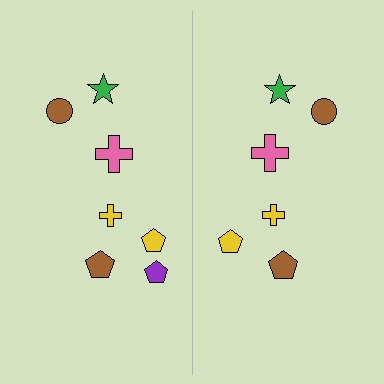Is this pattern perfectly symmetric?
No, the pattern is not perfectly symmetric. A purple pentagon is missing from the right side.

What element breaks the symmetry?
A purple pentagon is missing from the right side.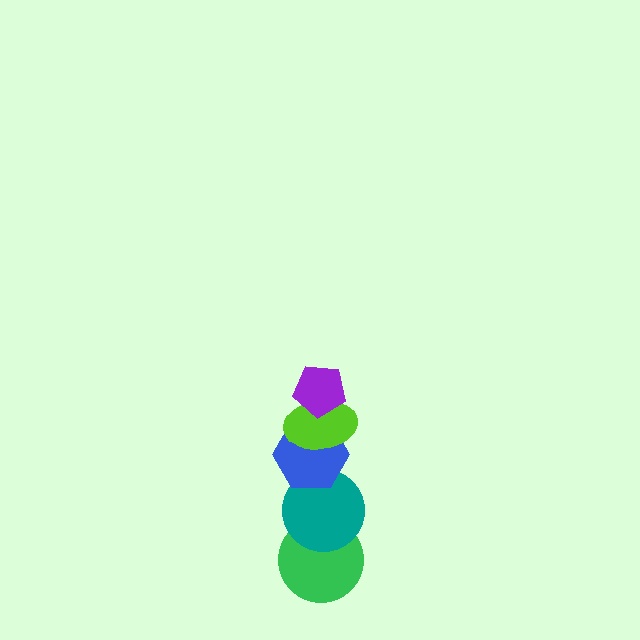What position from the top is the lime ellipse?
The lime ellipse is 2nd from the top.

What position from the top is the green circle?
The green circle is 5th from the top.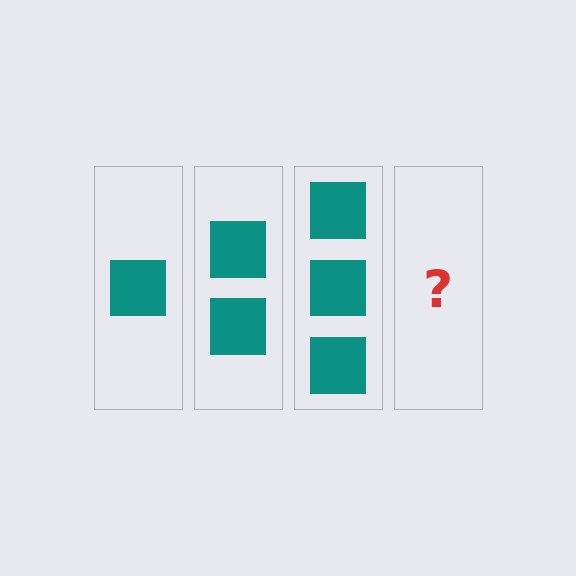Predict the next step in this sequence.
The next step is 4 squares.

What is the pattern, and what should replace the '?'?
The pattern is that each step adds one more square. The '?' should be 4 squares.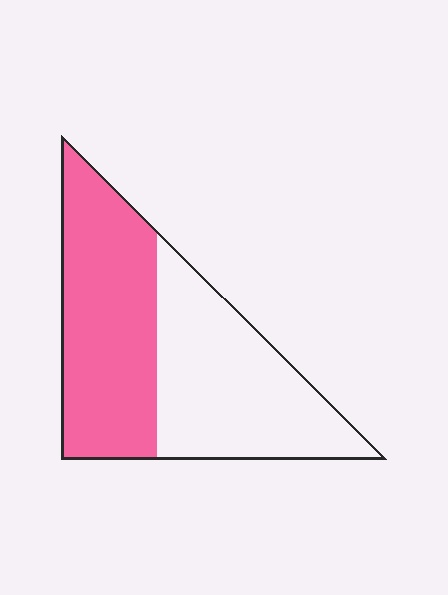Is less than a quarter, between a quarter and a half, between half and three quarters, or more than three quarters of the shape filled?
Between half and three quarters.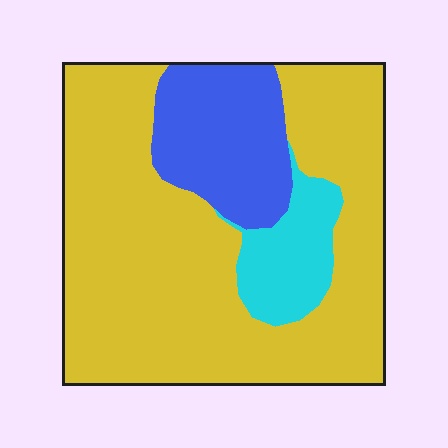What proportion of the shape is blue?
Blue covers about 20% of the shape.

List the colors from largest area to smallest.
From largest to smallest: yellow, blue, cyan.